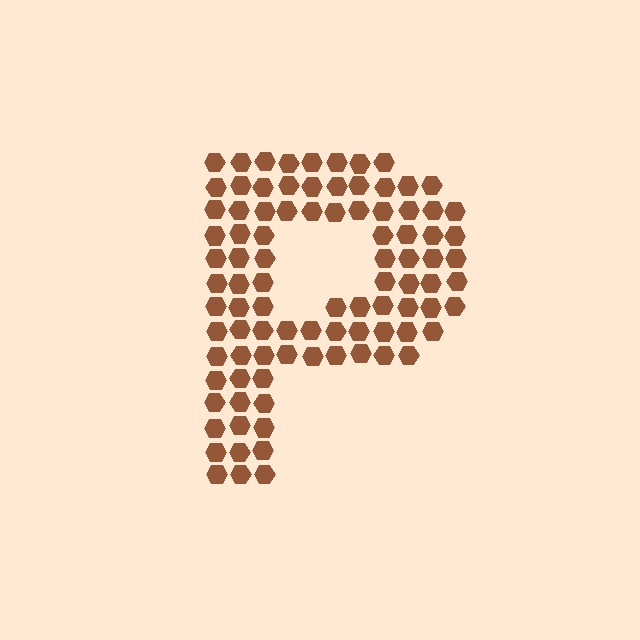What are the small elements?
The small elements are hexagons.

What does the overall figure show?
The overall figure shows the letter P.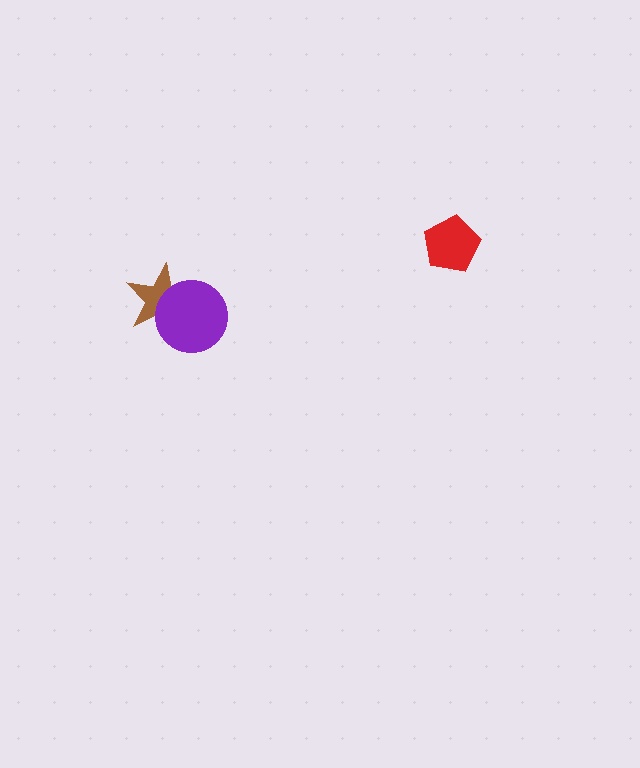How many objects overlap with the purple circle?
1 object overlaps with the purple circle.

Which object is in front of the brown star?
The purple circle is in front of the brown star.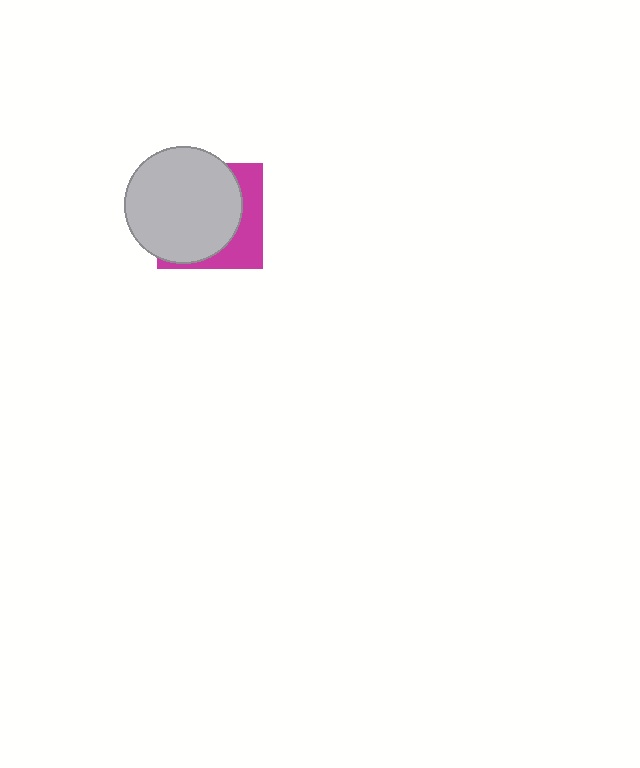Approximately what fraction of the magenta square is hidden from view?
Roughly 67% of the magenta square is hidden behind the light gray circle.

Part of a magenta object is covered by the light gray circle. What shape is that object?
It is a square.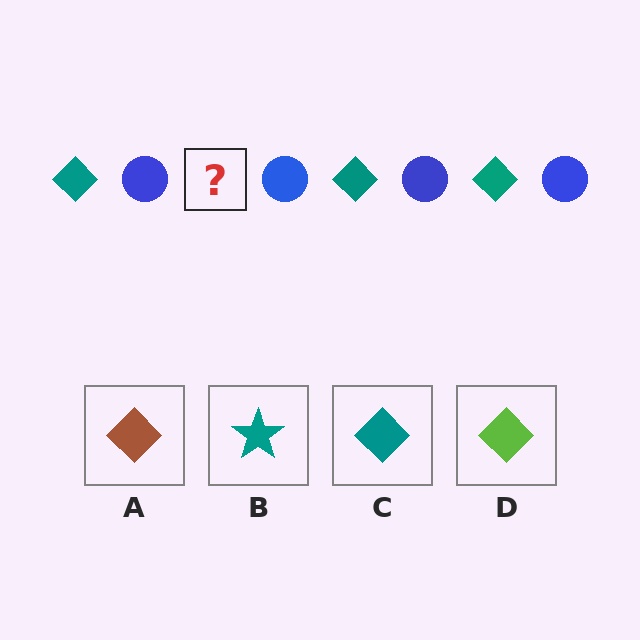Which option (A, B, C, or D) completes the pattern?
C.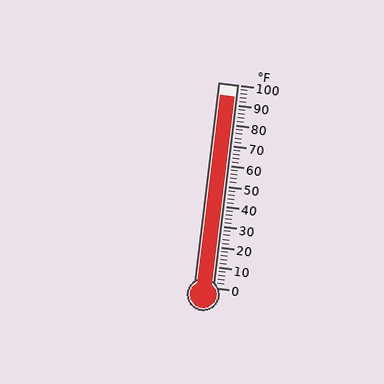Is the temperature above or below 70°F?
The temperature is above 70°F.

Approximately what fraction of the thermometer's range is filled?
The thermometer is filled to approximately 95% of its range.